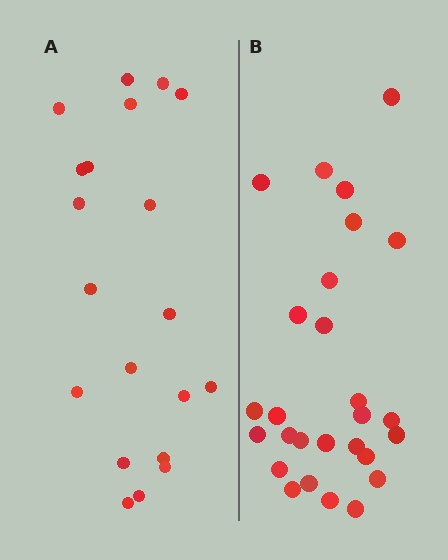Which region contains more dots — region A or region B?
Region B (the right region) has more dots.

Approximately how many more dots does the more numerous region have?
Region B has roughly 8 or so more dots than region A.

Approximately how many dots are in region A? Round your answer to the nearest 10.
About 20 dots.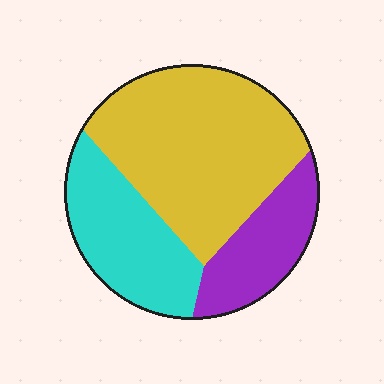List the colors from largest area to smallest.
From largest to smallest: yellow, cyan, purple.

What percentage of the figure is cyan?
Cyan takes up about one quarter (1/4) of the figure.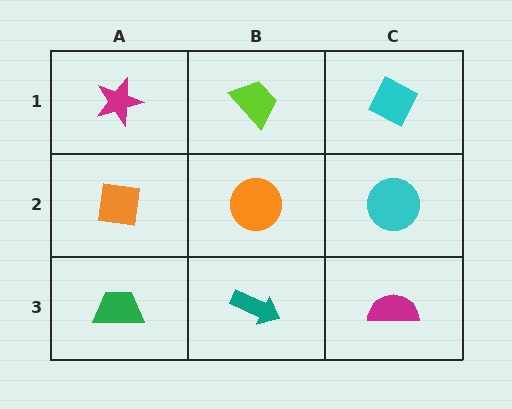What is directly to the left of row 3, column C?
A teal arrow.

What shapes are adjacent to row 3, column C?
A cyan circle (row 2, column C), a teal arrow (row 3, column B).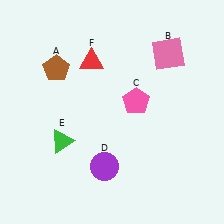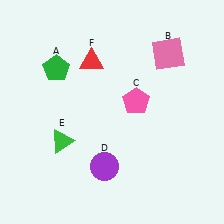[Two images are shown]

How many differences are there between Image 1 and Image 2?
There is 1 difference between the two images.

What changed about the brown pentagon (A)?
In Image 1, A is brown. In Image 2, it changed to green.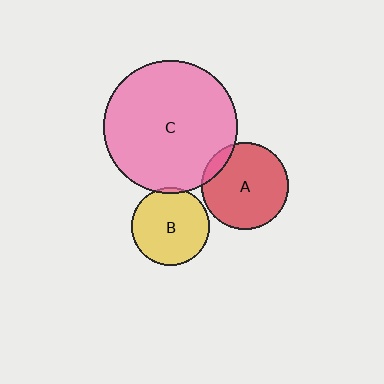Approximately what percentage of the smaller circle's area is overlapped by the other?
Approximately 5%.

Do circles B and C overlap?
Yes.